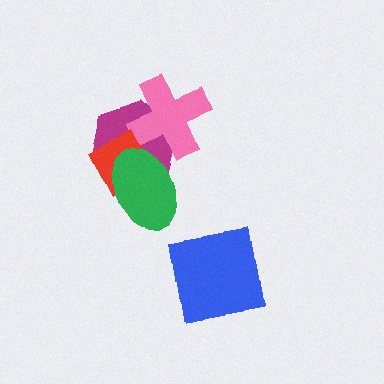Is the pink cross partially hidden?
Yes, it is partially covered by another shape.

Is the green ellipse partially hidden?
No, no other shape covers it.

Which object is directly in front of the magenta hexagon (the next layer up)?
The pink cross is directly in front of the magenta hexagon.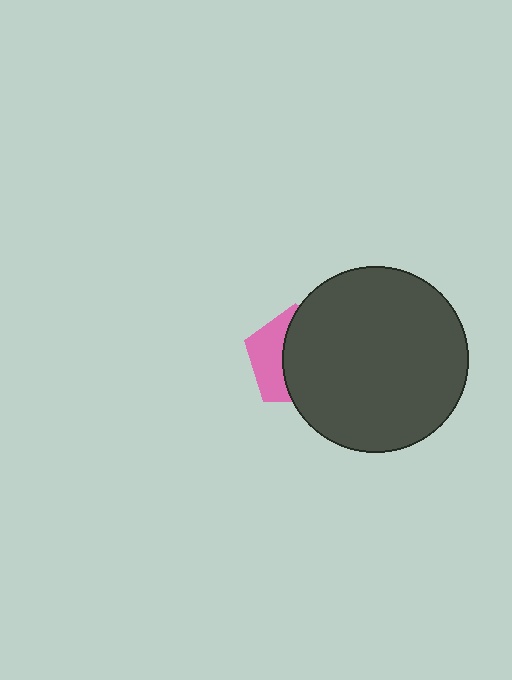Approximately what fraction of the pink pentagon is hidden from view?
Roughly 62% of the pink pentagon is hidden behind the dark gray circle.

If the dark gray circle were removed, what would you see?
You would see the complete pink pentagon.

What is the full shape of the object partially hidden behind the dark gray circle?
The partially hidden object is a pink pentagon.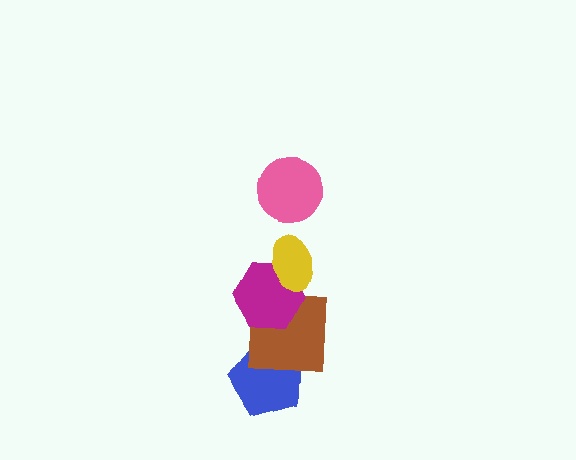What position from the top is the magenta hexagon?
The magenta hexagon is 3rd from the top.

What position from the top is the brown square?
The brown square is 4th from the top.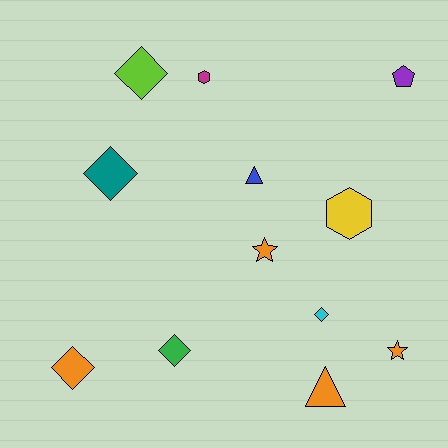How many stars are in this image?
There are 2 stars.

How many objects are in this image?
There are 12 objects.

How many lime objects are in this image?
There is 1 lime object.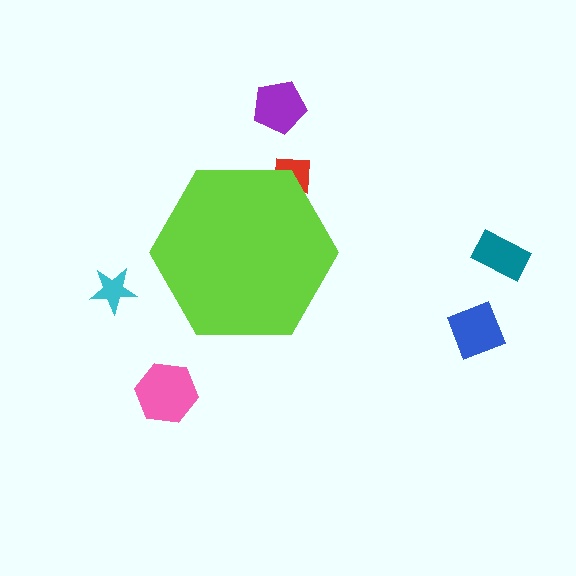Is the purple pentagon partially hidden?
No, the purple pentagon is fully visible.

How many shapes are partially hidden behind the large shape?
1 shape is partially hidden.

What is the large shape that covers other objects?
A lime hexagon.